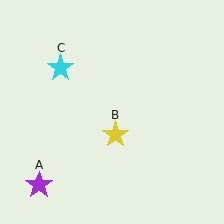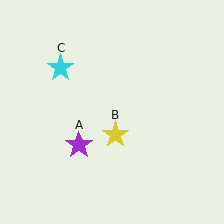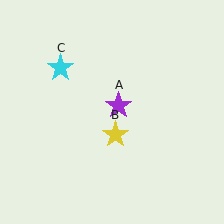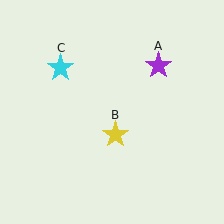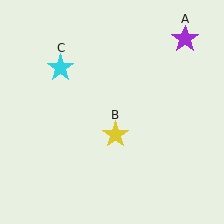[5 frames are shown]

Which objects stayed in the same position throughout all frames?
Yellow star (object B) and cyan star (object C) remained stationary.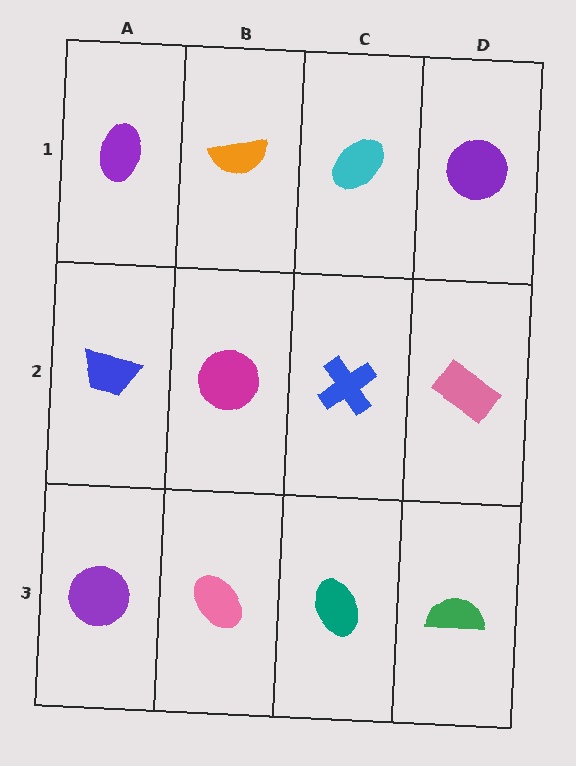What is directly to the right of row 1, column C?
A purple circle.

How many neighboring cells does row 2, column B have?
4.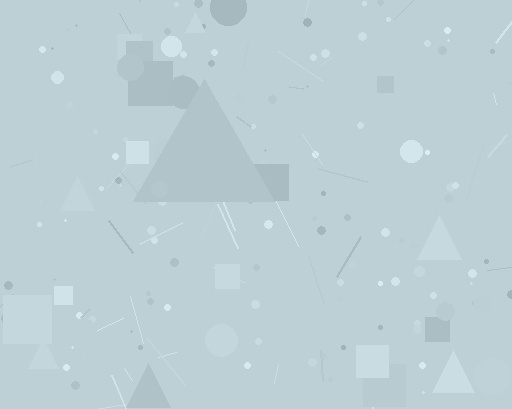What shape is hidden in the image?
A triangle is hidden in the image.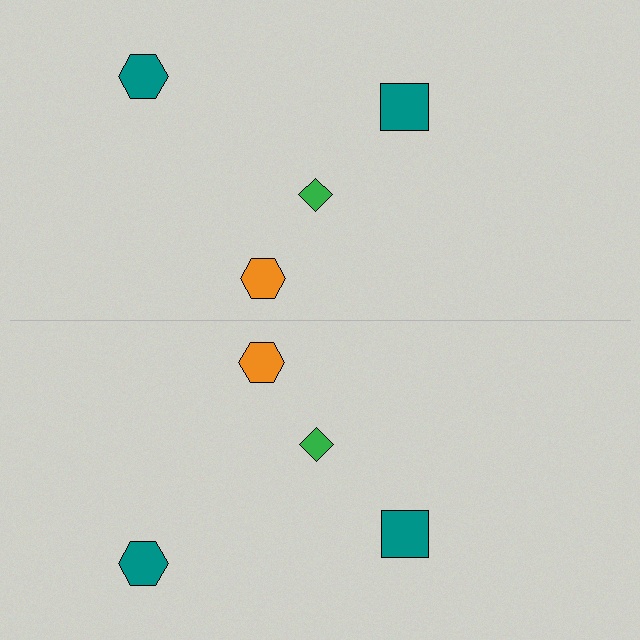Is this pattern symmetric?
Yes, this pattern has bilateral (reflection) symmetry.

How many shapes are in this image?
There are 8 shapes in this image.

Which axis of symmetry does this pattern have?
The pattern has a horizontal axis of symmetry running through the center of the image.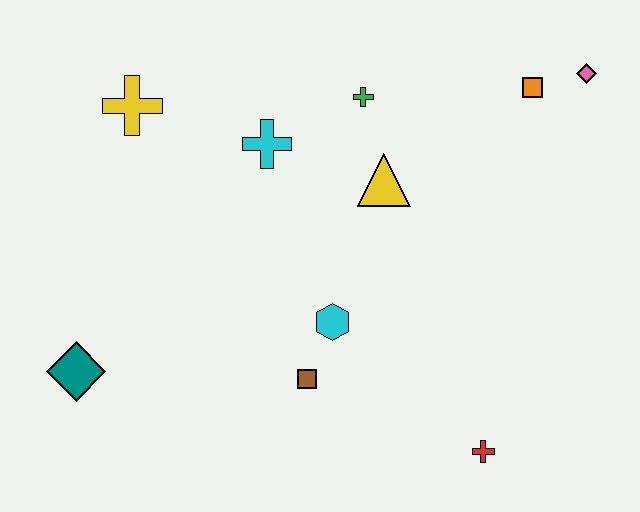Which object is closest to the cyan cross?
The green cross is closest to the cyan cross.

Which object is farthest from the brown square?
The pink diamond is farthest from the brown square.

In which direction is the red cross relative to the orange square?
The red cross is below the orange square.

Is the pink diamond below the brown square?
No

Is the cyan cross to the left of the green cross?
Yes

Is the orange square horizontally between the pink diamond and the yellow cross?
Yes